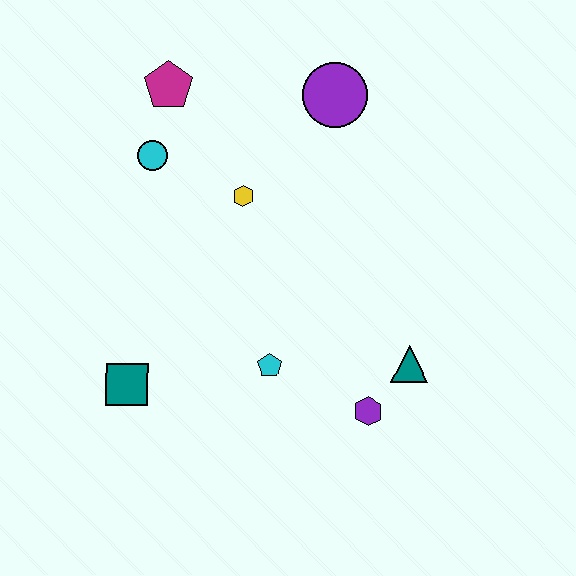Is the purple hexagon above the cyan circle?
No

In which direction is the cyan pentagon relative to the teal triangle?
The cyan pentagon is to the left of the teal triangle.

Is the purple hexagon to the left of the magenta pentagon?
No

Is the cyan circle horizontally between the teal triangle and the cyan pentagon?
No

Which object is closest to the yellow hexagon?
The cyan circle is closest to the yellow hexagon.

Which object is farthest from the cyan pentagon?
The magenta pentagon is farthest from the cyan pentagon.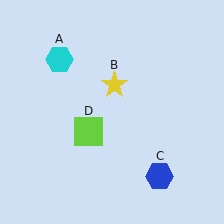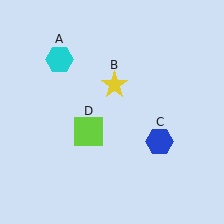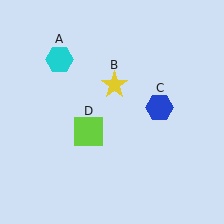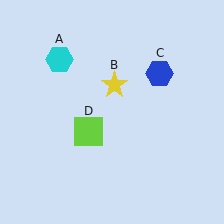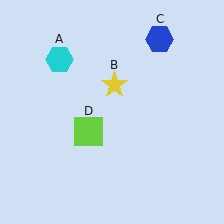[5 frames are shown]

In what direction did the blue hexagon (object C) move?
The blue hexagon (object C) moved up.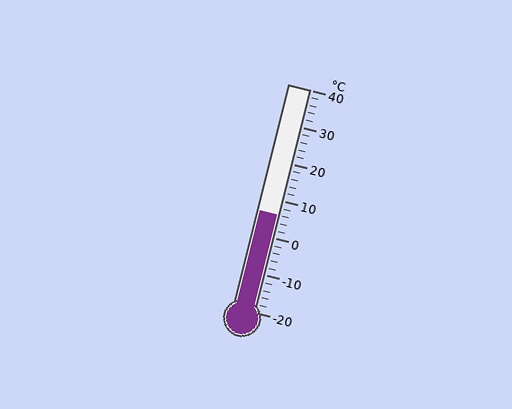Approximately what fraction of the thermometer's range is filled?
The thermometer is filled to approximately 45% of its range.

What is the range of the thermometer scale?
The thermometer scale ranges from -20°C to 40°C.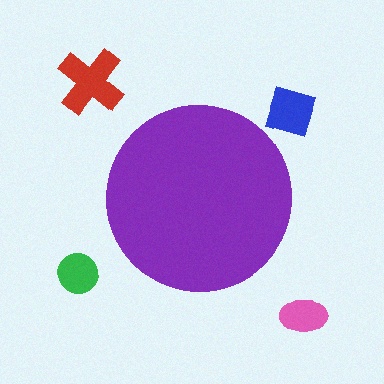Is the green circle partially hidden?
No, the green circle is fully visible.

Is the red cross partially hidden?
No, the red cross is fully visible.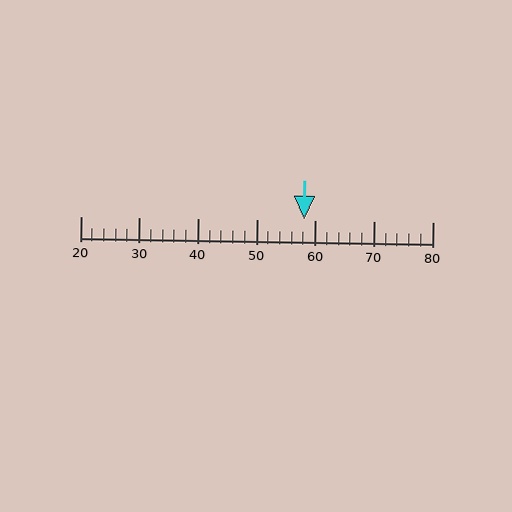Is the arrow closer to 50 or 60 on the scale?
The arrow is closer to 60.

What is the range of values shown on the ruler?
The ruler shows values from 20 to 80.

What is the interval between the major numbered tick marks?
The major tick marks are spaced 10 units apart.